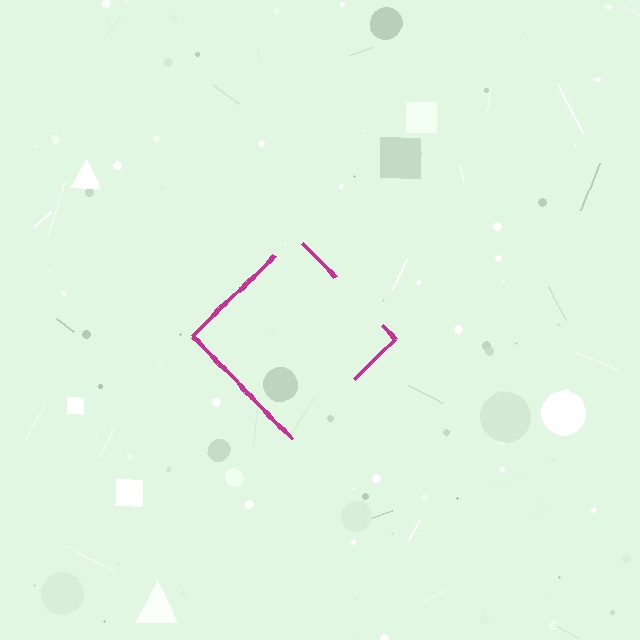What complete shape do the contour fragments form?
The contour fragments form a diamond.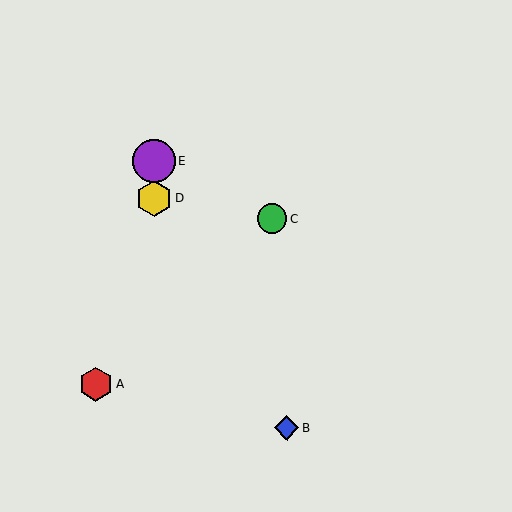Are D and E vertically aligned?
Yes, both are at x≈154.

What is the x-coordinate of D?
Object D is at x≈154.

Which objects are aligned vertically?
Objects D, E are aligned vertically.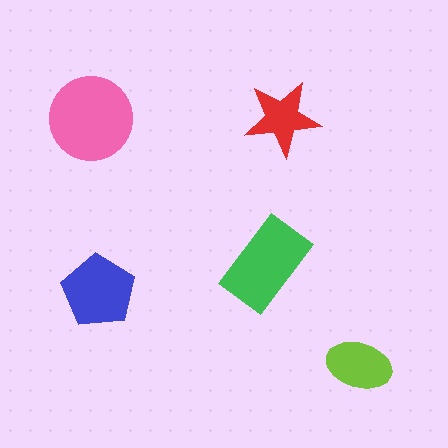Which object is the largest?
The pink circle.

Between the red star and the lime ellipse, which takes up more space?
The lime ellipse.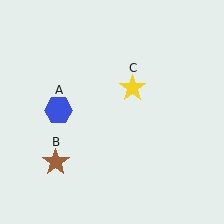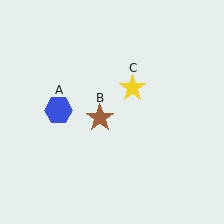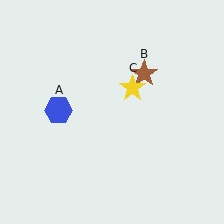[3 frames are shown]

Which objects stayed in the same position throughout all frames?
Blue hexagon (object A) and yellow star (object C) remained stationary.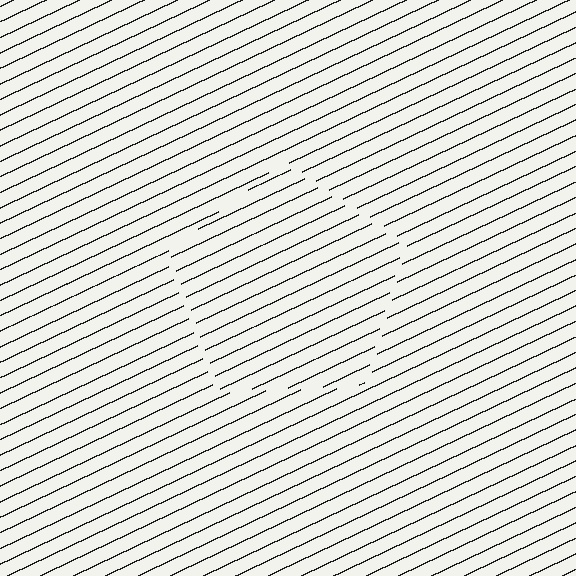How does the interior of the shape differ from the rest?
The interior of the shape contains the same grating, shifted by half a period — the contour is defined by the phase discontinuity where line-ends from the inner and outer gratings abut.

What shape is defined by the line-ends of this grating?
An illusory pentagon. The interior of the shape contains the same grating, shifted by half a period — the contour is defined by the phase discontinuity where line-ends from the inner and outer gratings abut.